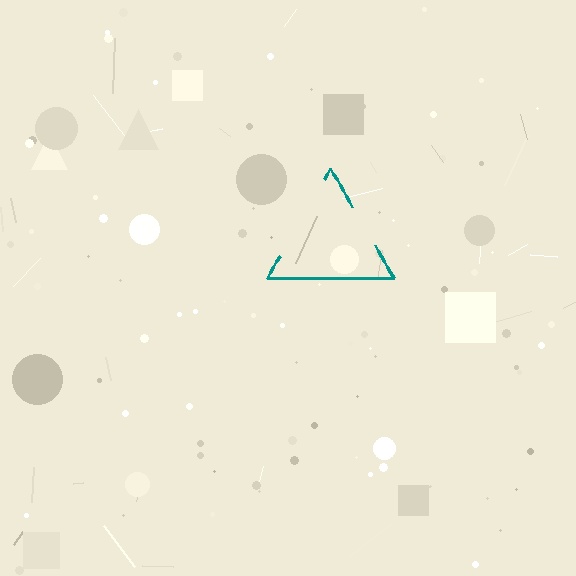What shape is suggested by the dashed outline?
The dashed outline suggests a triangle.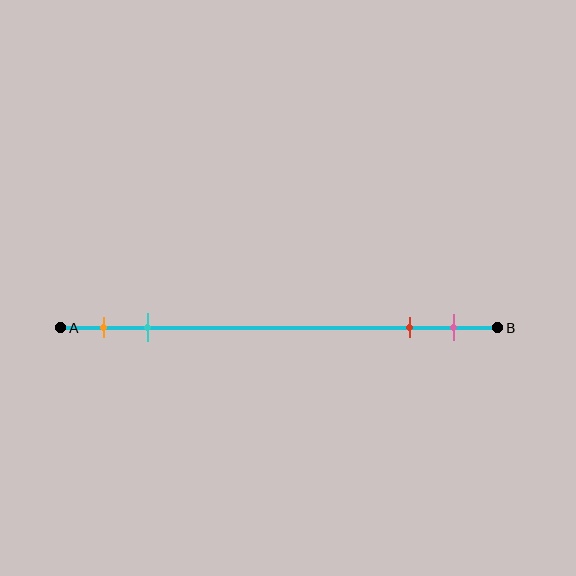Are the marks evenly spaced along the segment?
No, the marks are not evenly spaced.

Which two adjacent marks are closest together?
The red and pink marks are the closest adjacent pair.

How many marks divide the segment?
There are 4 marks dividing the segment.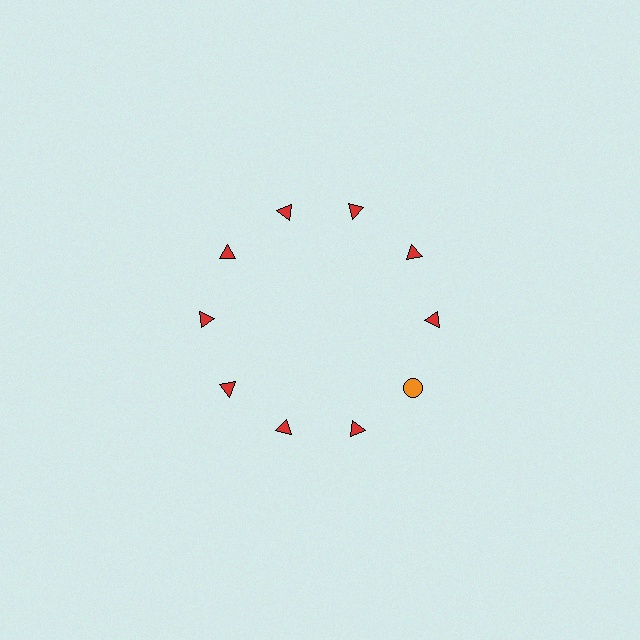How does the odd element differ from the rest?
It differs in both color (orange instead of red) and shape (circle instead of triangle).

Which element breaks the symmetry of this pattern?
The orange circle at roughly the 4 o'clock position breaks the symmetry. All other shapes are red triangles.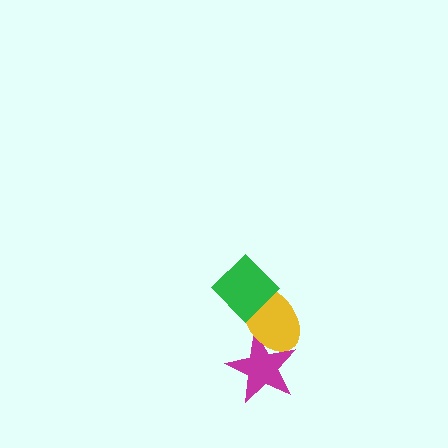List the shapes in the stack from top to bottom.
From top to bottom: the green diamond, the yellow ellipse, the magenta star.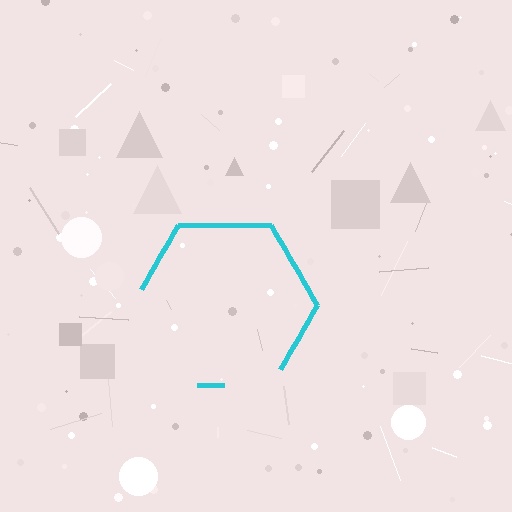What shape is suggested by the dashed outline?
The dashed outline suggests a hexagon.